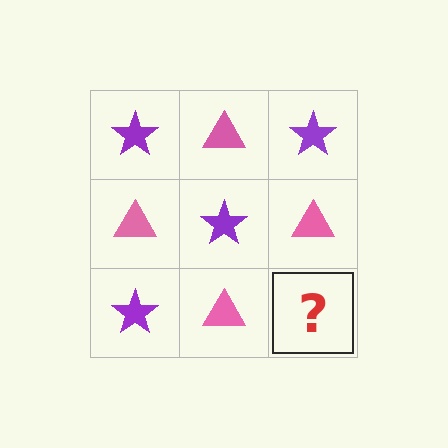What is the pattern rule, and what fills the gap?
The rule is that it alternates purple star and pink triangle in a checkerboard pattern. The gap should be filled with a purple star.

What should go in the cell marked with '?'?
The missing cell should contain a purple star.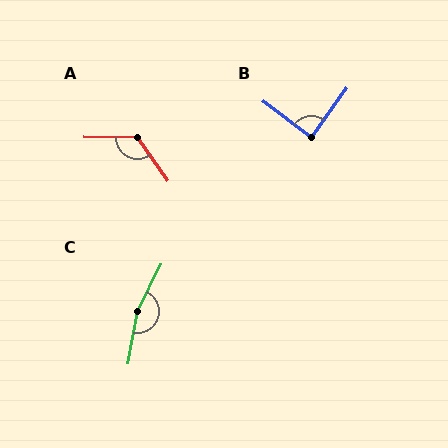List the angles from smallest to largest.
B (89°), A (126°), C (163°).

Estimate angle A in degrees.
Approximately 126 degrees.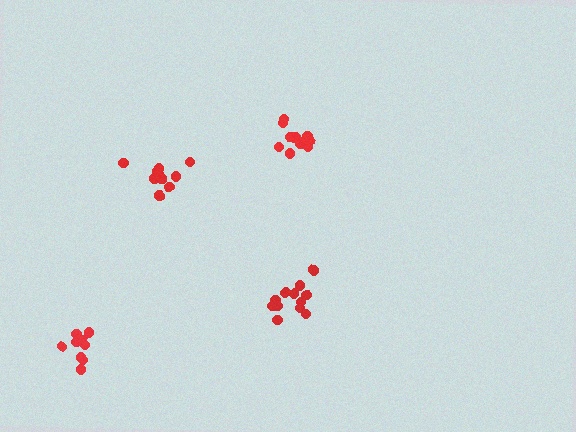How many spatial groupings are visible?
There are 4 spatial groupings.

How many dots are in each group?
Group 1: 11 dots, Group 2: 12 dots, Group 3: 10 dots, Group 4: 10 dots (43 total).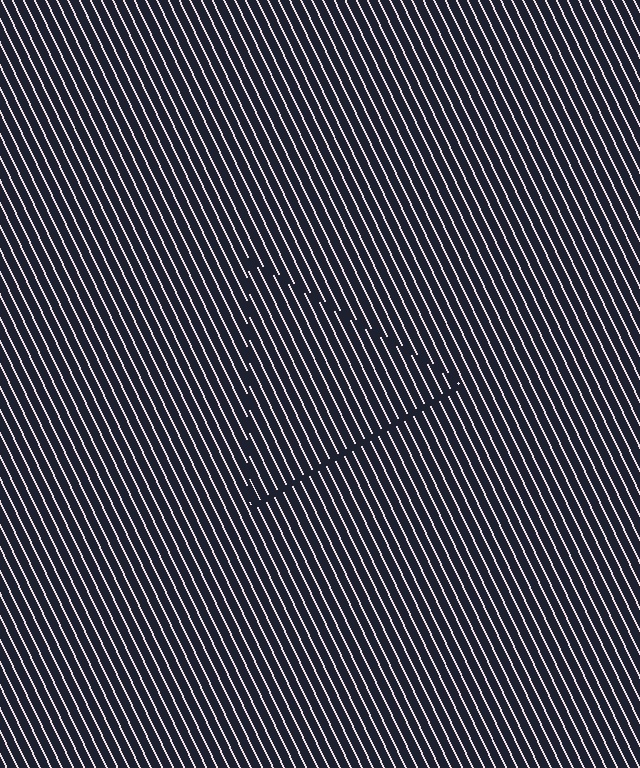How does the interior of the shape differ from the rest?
The interior of the shape contains the same grating, shifted by half a period — the contour is defined by the phase discontinuity where line-ends from the inner and outer gratings abut.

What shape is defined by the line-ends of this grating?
An illusory triangle. The interior of the shape contains the same grating, shifted by half a period — the contour is defined by the phase discontinuity where line-ends from the inner and outer gratings abut.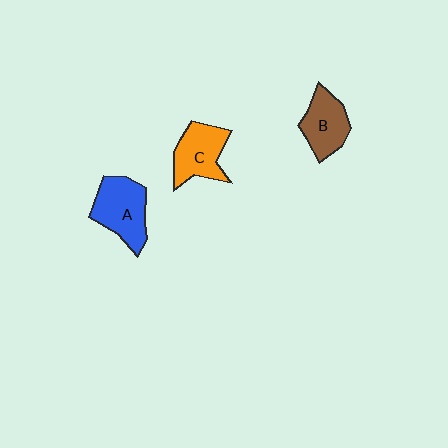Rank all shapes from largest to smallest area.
From largest to smallest: A (blue), C (orange), B (brown).